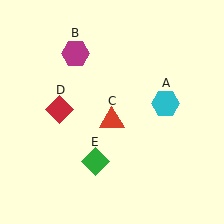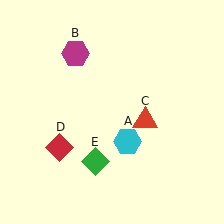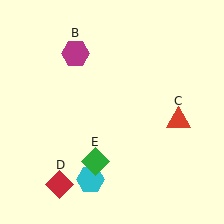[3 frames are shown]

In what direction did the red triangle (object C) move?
The red triangle (object C) moved right.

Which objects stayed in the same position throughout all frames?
Magenta hexagon (object B) and green diamond (object E) remained stationary.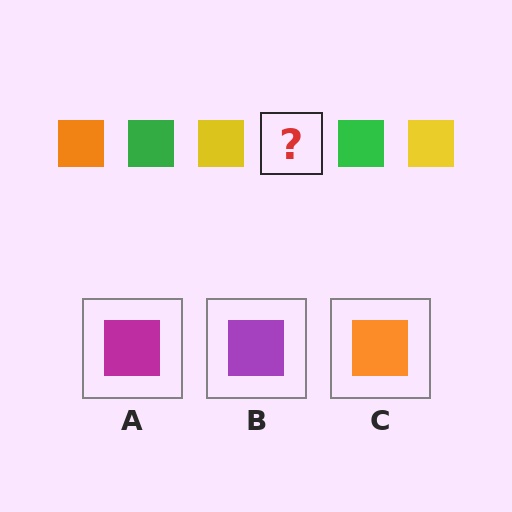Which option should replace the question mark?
Option C.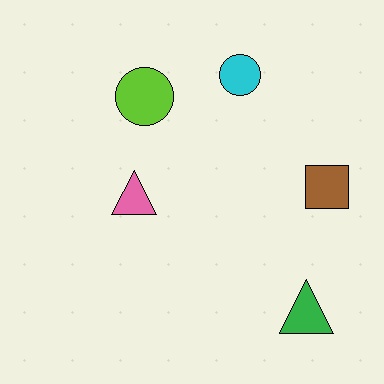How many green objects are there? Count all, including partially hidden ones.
There is 1 green object.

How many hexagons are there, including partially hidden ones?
There are no hexagons.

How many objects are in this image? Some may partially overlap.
There are 5 objects.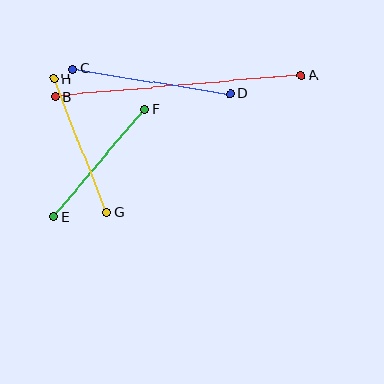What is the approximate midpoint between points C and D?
The midpoint is at approximately (152, 81) pixels.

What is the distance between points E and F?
The distance is approximately 140 pixels.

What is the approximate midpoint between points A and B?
The midpoint is at approximately (178, 86) pixels.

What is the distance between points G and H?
The distance is approximately 144 pixels.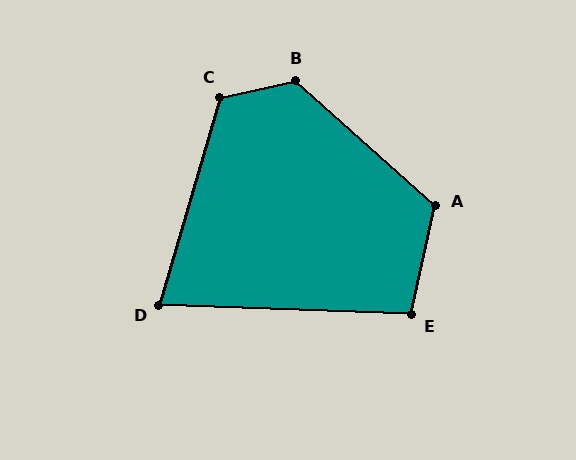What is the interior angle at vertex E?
Approximately 100 degrees (obtuse).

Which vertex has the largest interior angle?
B, at approximately 126 degrees.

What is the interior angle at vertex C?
Approximately 119 degrees (obtuse).